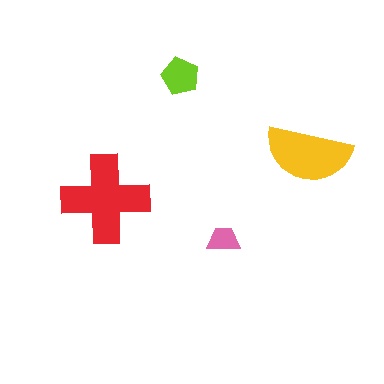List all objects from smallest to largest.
The pink trapezoid, the lime pentagon, the yellow semicircle, the red cross.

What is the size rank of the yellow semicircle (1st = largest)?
2nd.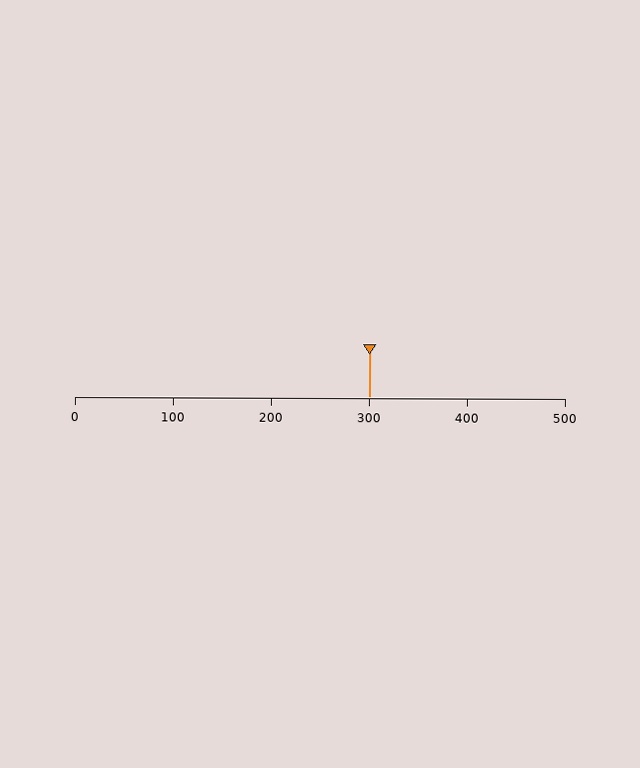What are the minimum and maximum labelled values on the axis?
The axis runs from 0 to 500.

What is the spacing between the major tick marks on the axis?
The major ticks are spaced 100 apart.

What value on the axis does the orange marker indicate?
The marker indicates approximately 300.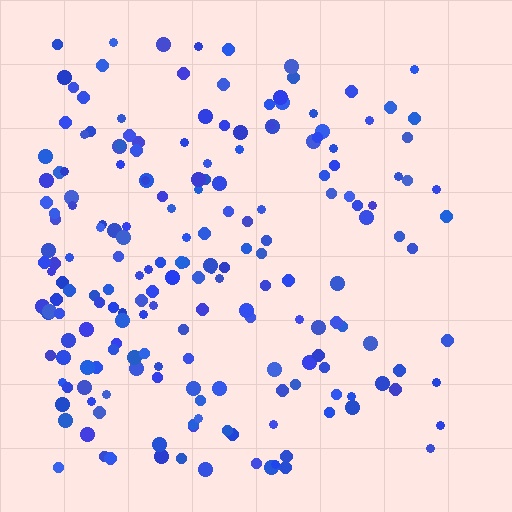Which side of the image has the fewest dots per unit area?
The right.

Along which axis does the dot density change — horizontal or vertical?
Horizontal.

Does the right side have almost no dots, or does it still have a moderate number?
Still a moderate number, just noticeably fewer than the left.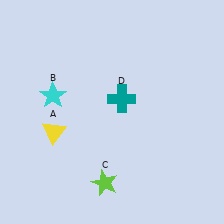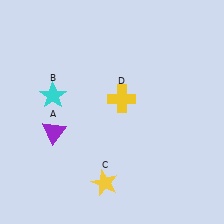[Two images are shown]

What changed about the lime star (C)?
In Image 1, C is lime. In Image 2, it changed to yellow.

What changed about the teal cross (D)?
In Image 1, D is teal. In Image 2, it changed to yellow.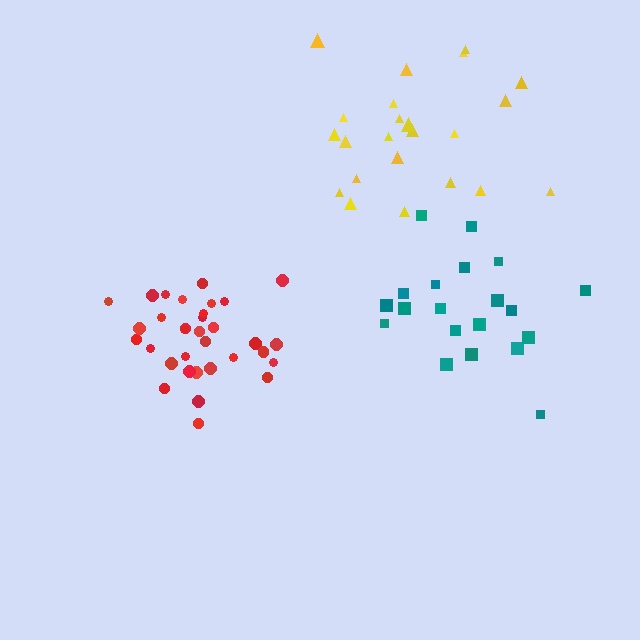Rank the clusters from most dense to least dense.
red, teal, yellow.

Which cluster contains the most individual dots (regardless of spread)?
Red (34).